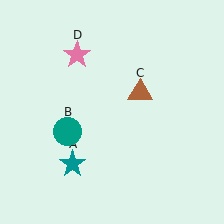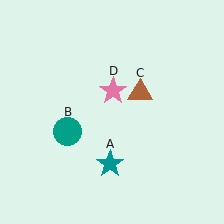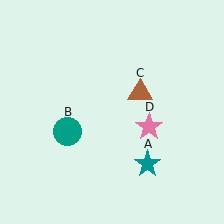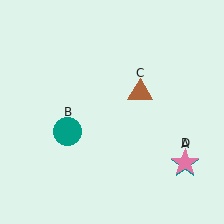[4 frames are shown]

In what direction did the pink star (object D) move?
The pink star (object D) moved down and to the right.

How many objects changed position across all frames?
2 objects changed position: teal star (object A), pink star (object D).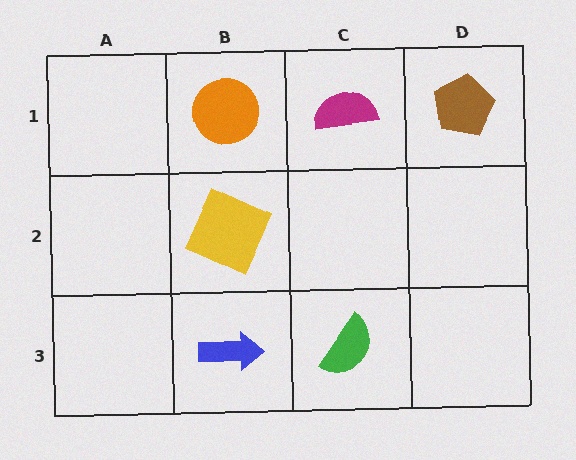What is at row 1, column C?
A magenta semicircle.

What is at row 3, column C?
A green semicircle.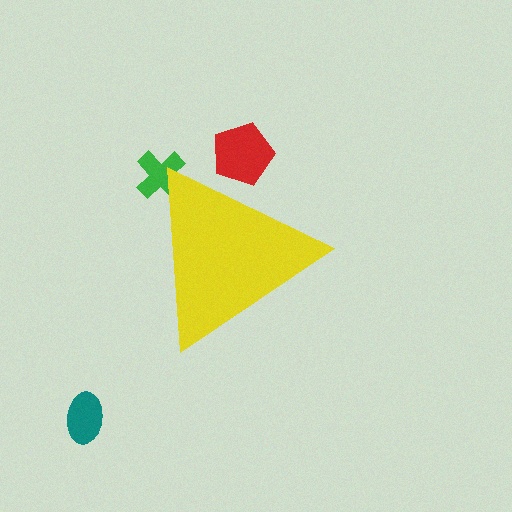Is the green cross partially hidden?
Yes, the green cross is partially hidden behind the yellow triangle.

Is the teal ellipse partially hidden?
No, the teal ellipse is fully visible.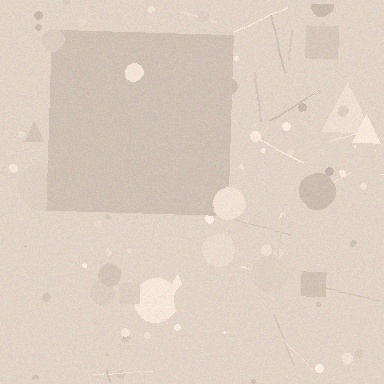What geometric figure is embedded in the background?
A square is embedded in the background.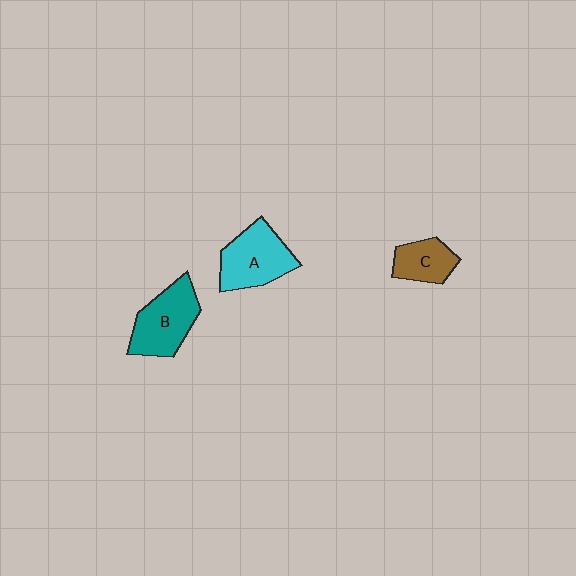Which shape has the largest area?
Shape A (cyan).